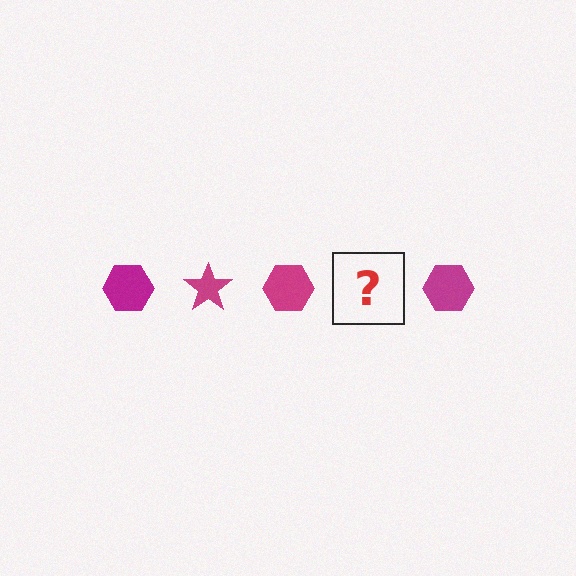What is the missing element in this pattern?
The missing element is a magenta star.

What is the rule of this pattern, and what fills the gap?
The rule is that the pattern cycles through hexagon, star shapes in magenta. The gap should be filled with a magenta star.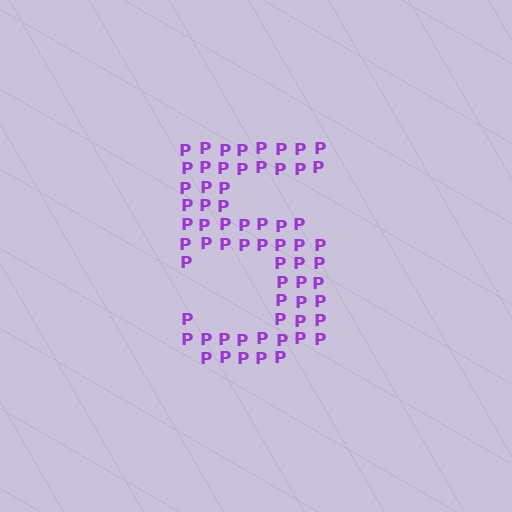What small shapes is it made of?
It is made of small letter P's.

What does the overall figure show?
The overall figure shows the digit 5.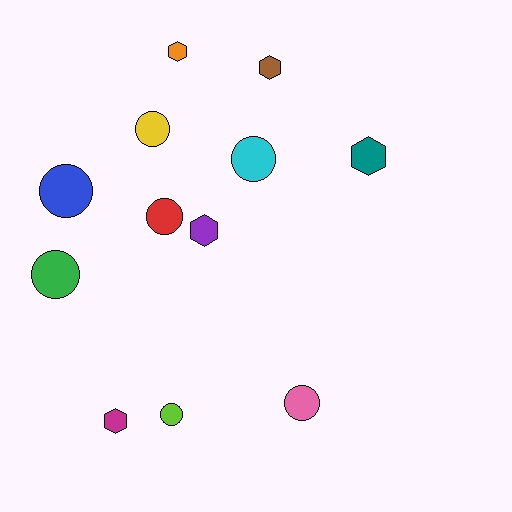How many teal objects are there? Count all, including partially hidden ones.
There is 1 teal object.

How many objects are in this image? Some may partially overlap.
There are 12 objects.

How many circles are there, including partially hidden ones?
There are 7 circles.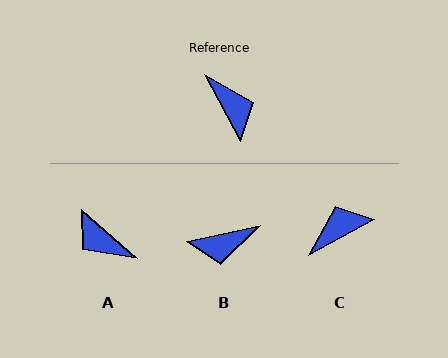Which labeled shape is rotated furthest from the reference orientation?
A, about 160 degrees away.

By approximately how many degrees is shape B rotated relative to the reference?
Approximately 106 degrees clockwise.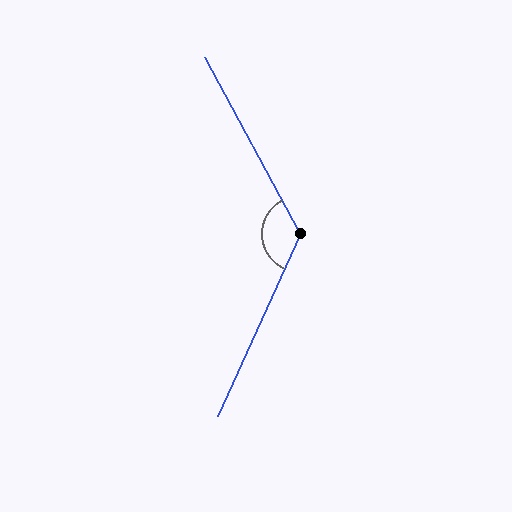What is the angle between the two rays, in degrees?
Approximately 127 degrees.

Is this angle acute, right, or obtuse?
It is obtuse.